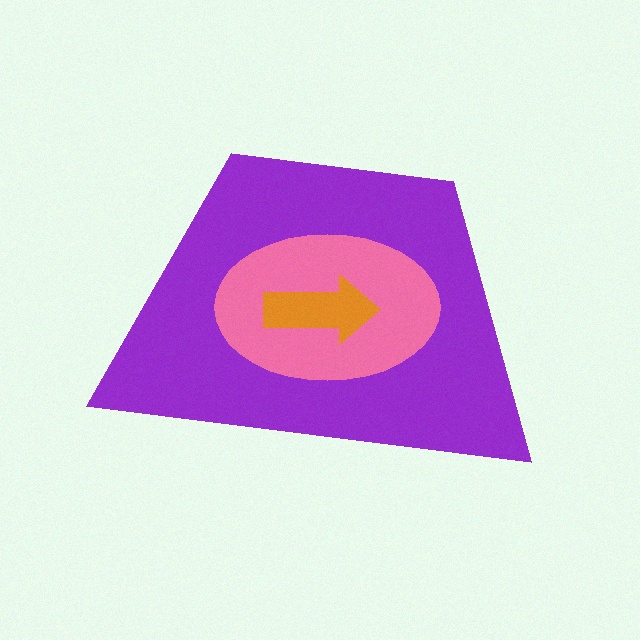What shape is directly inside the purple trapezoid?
The pink ellipse.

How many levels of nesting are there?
3.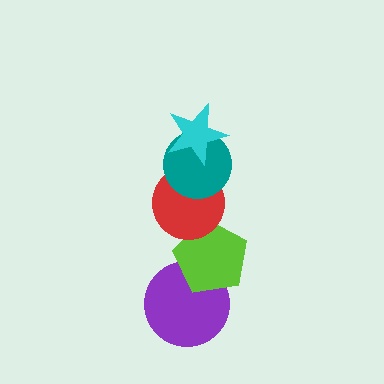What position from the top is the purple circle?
The purple circle is 5th from the top.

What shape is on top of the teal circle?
The cyan star is on top of the teal circle.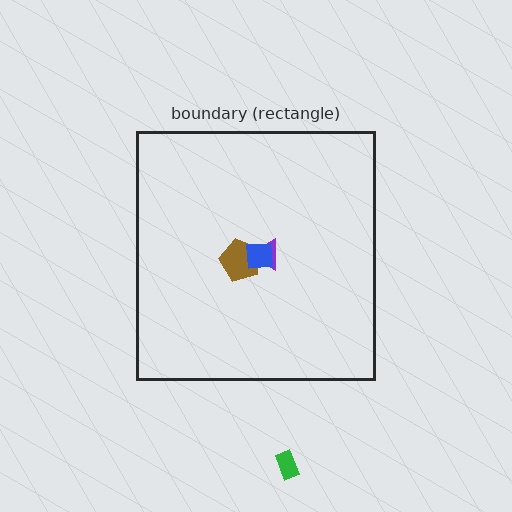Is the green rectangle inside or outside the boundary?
Outside.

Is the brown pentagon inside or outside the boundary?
Inside.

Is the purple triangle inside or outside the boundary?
Inside.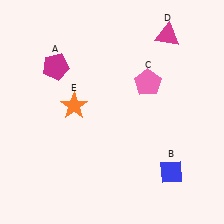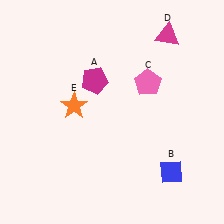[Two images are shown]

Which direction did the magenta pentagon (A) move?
The magenta pentagon (A) moved right.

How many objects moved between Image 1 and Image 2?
1 object moved between the two images.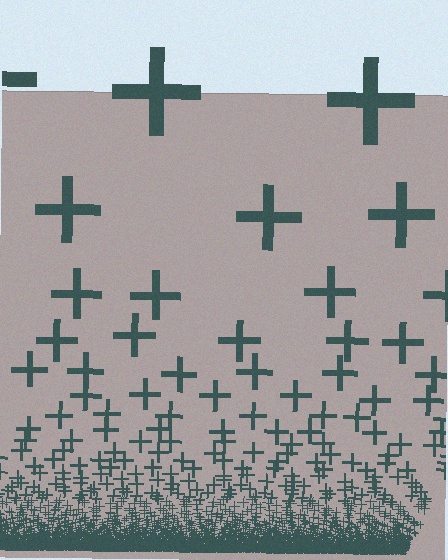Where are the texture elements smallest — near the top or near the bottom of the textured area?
Near the bottom.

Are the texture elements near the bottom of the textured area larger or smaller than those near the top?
Smaller. The gradient is inverted — elements near the bottom are smaller and denser.